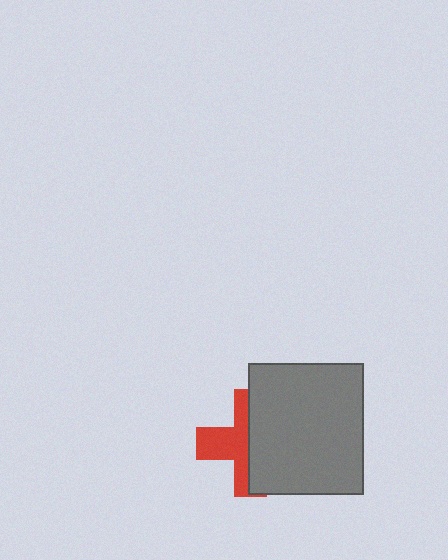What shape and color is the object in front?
The object in front is a gray rectangle.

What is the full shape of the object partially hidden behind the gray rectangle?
The partially hidden object is a red cross.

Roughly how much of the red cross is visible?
About half of it is visible (roughly 46%).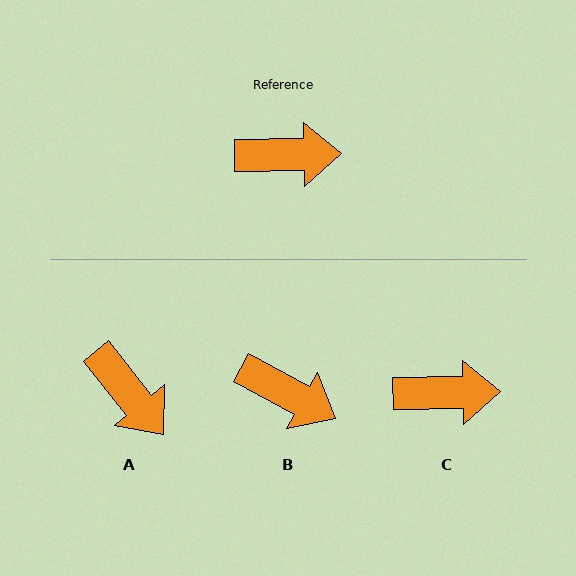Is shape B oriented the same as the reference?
No, it is off by about 29 degrees.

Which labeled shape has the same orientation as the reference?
C.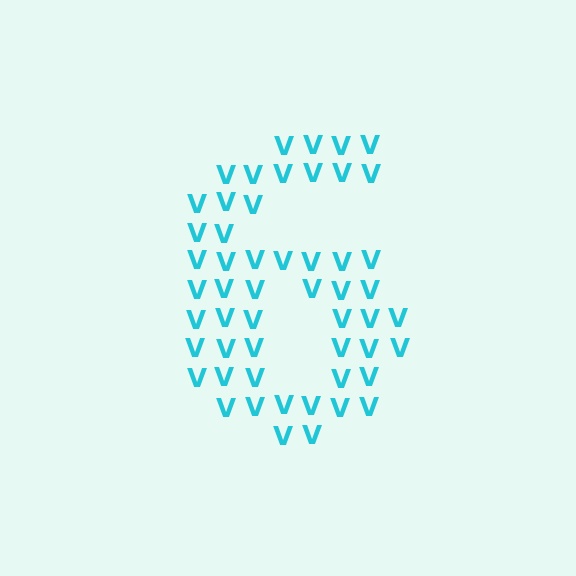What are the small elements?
The small elements are letter V's.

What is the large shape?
The large shape is the digit 6.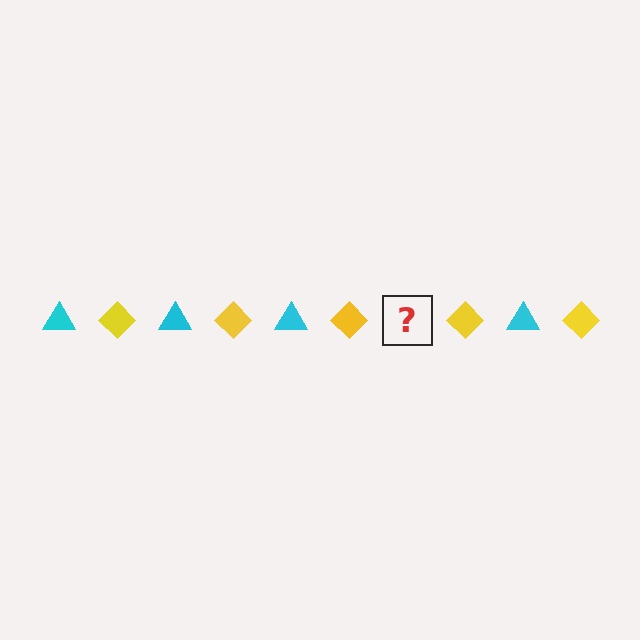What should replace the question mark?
The question mark should be replaced with a cyan triangle.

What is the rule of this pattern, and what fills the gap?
The rule is that the pattern alternates between cyan triangle and yellow diamond. The gap should be filled with a cyan triangle.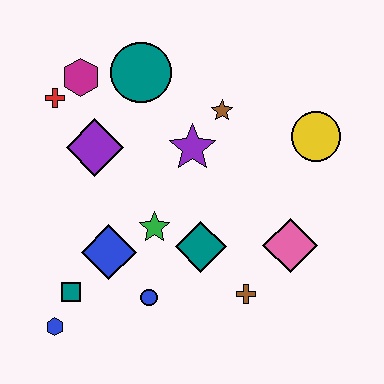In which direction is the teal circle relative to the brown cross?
The teal circle is above the brown cross.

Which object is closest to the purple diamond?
The red cross is closest to the purple diamond.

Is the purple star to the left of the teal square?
No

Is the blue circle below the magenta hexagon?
Yes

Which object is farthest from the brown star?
The blue hexagon is farthest from the brown star.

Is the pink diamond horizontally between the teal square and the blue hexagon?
No